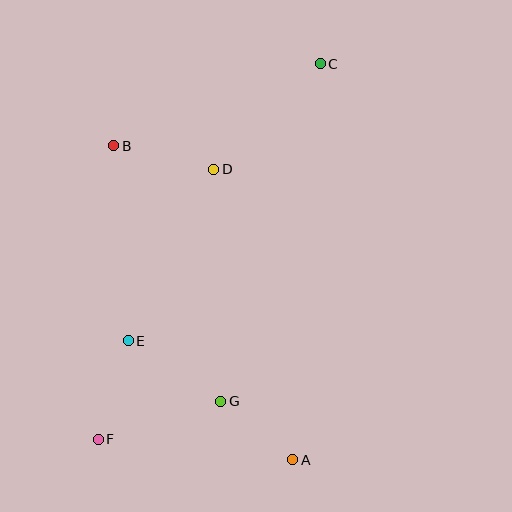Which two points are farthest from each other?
Points C and F are farthest from each other.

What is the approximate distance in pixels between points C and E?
The distance between C and E is approximately 337 pixels.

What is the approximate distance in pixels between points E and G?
The distance between E and G is approximately 111 pixels.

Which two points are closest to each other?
Points A and G are closest to each other.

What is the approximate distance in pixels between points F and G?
The distance between F and G is approximately 128 pixels.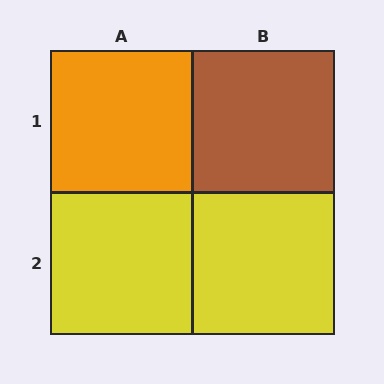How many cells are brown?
1 cell is brown.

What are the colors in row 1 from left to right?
Orange, brown.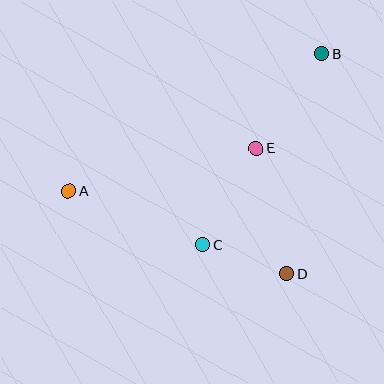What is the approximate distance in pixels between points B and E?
The distance between B and E is approximately 115 pixels.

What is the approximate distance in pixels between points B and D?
The distance between B and D is approximately 222 pixels.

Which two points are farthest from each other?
Points A and B are farthest from each other.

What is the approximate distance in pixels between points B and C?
The distance between B and C is approximately 225 pixels.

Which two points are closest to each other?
Points C and D are closest to each other.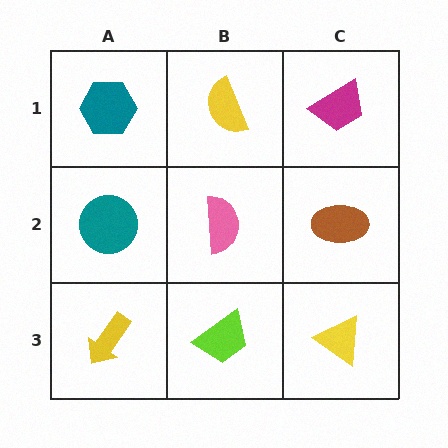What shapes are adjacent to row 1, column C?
A brown ellipse (row 2, column C), a yellow semicircle (row 1, column B).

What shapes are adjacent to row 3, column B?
A pink semicircle (row 2, column B), a yellow arrow (row 3, column A), a yellow triangle (row 3, column C).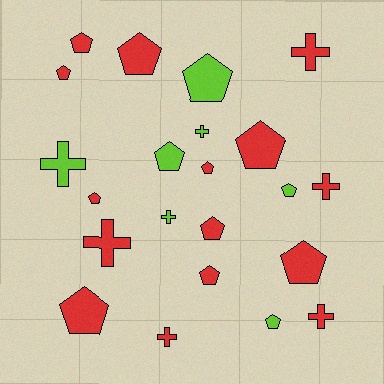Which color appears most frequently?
Red, with 15 objects.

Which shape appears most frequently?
Pentagon, with 14 objects.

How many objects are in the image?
There are 22 objects.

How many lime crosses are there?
There are 3 lime crosses.